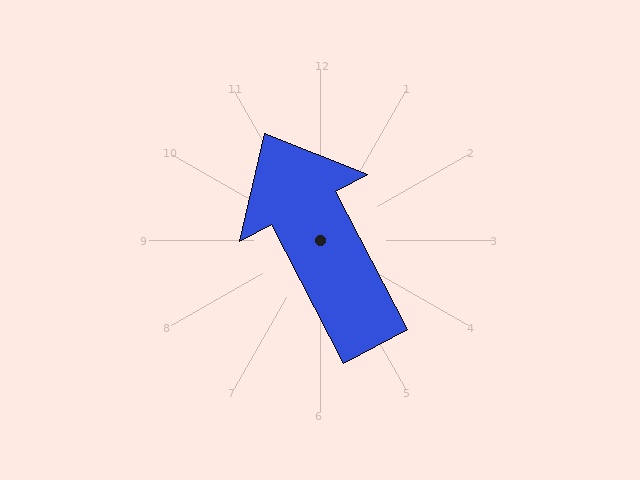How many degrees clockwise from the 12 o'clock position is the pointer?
Approximately 332 degrees.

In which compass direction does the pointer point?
Northwest.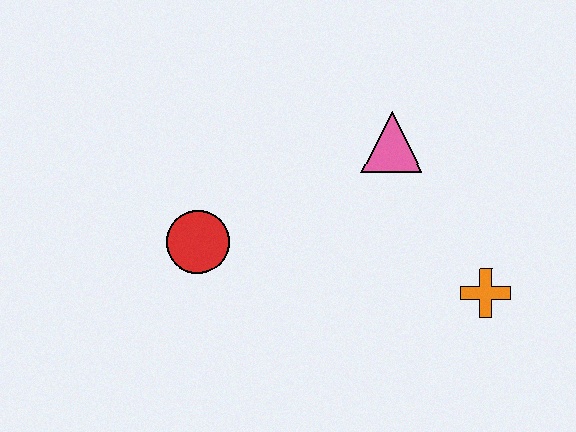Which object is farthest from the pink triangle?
The red circle is farthest from the pink triangle.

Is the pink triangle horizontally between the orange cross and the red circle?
Yes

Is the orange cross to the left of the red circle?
No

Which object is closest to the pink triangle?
The orange cross is closest to the pink triangle.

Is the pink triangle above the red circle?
Yes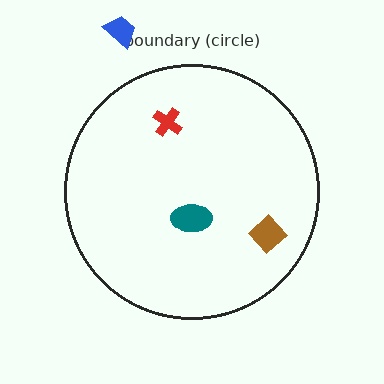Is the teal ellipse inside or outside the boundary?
Inside.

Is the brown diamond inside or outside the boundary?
Inside.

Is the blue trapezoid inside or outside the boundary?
Outside.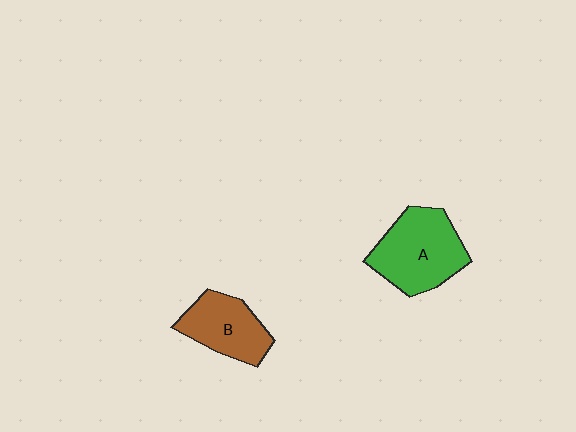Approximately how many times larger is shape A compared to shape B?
Approximately 1.4 times.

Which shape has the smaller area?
Shape B (brown).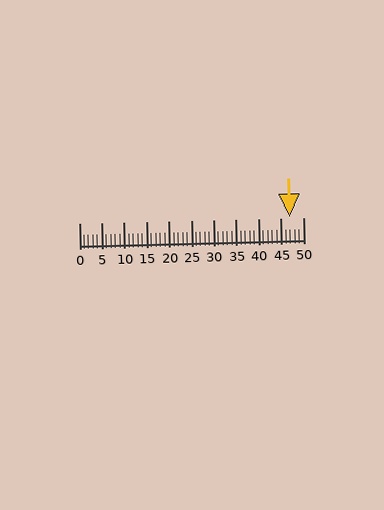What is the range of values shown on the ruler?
The ruler shows values from 0 to 50.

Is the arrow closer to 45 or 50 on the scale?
The arrow is closer to 45.